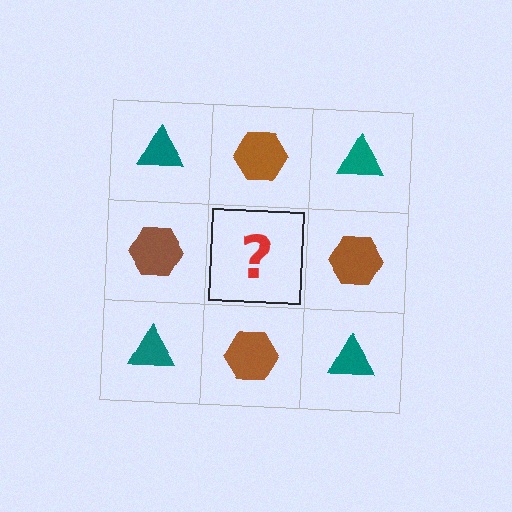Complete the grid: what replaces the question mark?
The question mark should be replaced with a teal triangle.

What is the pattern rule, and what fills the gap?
The rule is that it alternates teal triangle and brown hexagon in a checkerboard pattern. The gap should be filled with a teal triangle.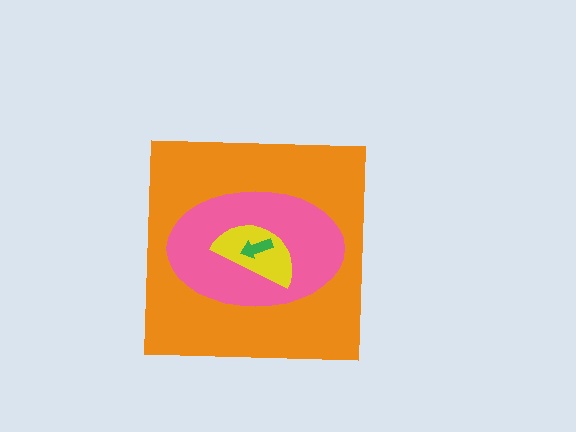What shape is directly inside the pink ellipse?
The yellow semicircle.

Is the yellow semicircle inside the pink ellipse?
Yes.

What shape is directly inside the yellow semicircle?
The green arrow.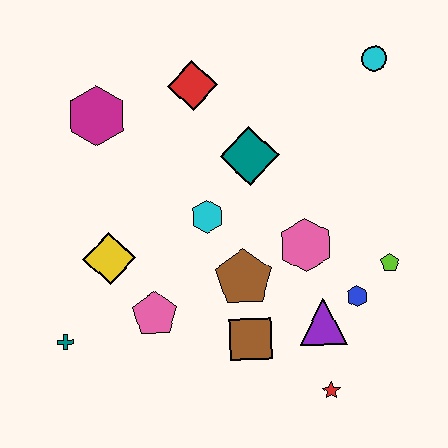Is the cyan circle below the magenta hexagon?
No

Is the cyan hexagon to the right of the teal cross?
Yes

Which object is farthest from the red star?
The magenta hexagon is farthest from the red star.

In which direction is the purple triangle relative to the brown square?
The purple triangle is to the right of the brown square.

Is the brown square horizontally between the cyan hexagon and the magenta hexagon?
No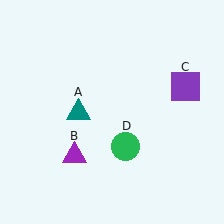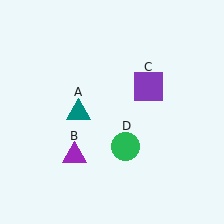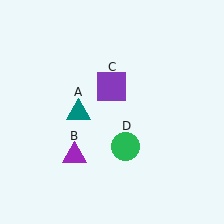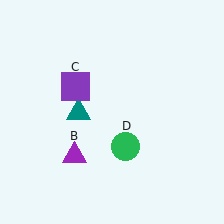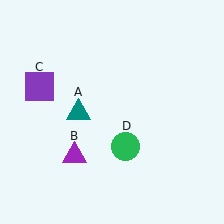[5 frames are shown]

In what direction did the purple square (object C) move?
The purple square (object C) moved left.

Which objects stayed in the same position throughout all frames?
Teal triangle (object A) and purple triangle (object B) and green circle (object D) remained stationary.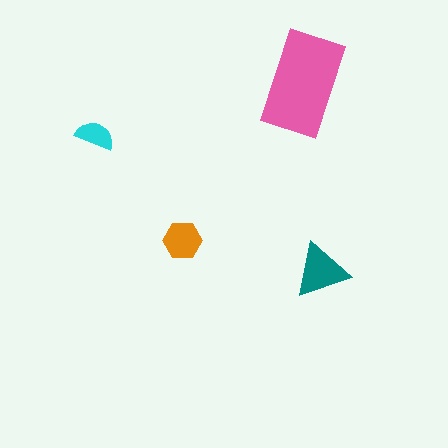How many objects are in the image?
There are 4 objects in the image.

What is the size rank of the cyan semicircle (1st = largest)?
4th.